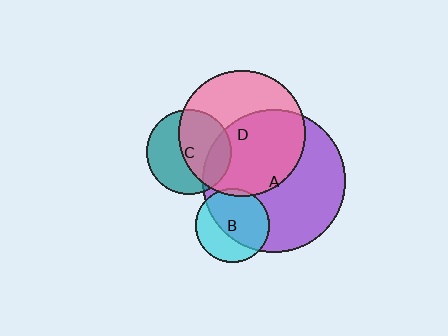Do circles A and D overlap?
Yes.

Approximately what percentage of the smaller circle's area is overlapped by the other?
Approximately 55%.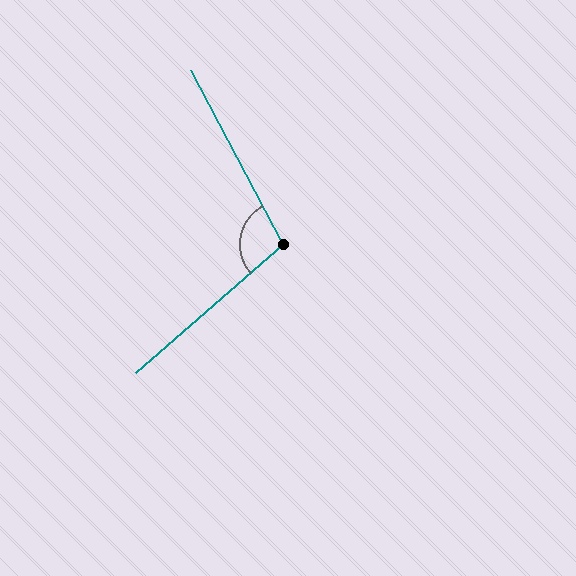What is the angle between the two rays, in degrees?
Approximately 103 degrees.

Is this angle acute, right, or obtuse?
It is obtuse.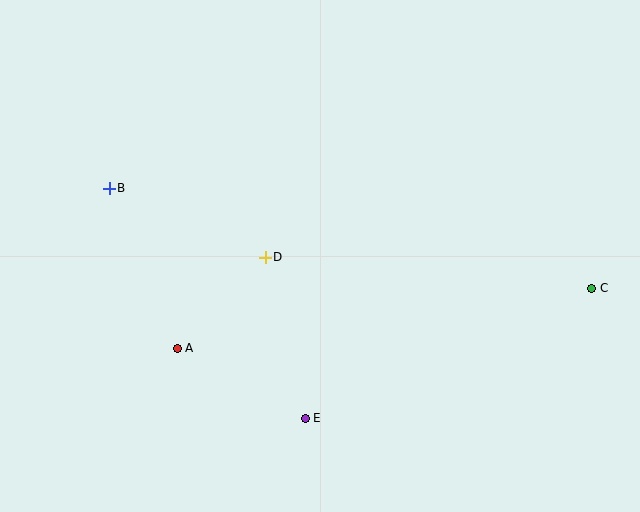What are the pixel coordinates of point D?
Point D is at (265, 257).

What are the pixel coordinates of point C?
Point C is at (592, 288).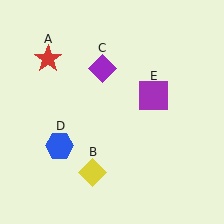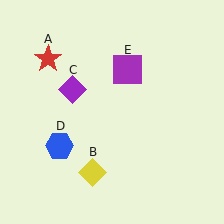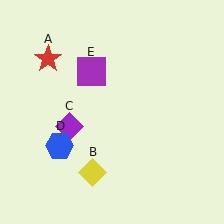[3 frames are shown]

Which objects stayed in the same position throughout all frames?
Red star (object A) and yellow diamond (object B) and blue hexagon (object D) remained stationary.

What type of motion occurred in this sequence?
The purple diamond (object C), purple square (object E) rotated counterclockwise around the center of the scene.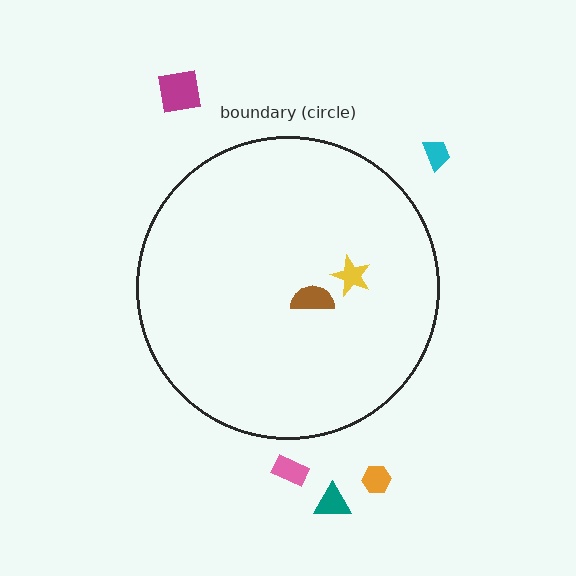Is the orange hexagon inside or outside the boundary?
Outside.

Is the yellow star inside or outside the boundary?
Inside.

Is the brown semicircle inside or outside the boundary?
Inside.